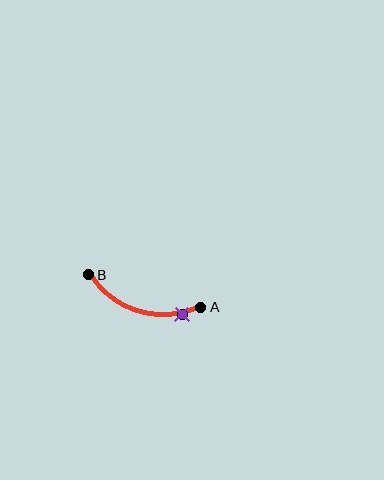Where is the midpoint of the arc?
The arc midpoint is the point on the curve farthest from the straight line joining A and B. It sits below that line.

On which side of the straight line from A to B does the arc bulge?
The arc bulges below the straight line connecting A and B.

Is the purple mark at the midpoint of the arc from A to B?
No. The purple mark lies on the arc but is closer to endpoint A. The arc midpoint would be at the point on the curve equidistant along the arc from both A and B.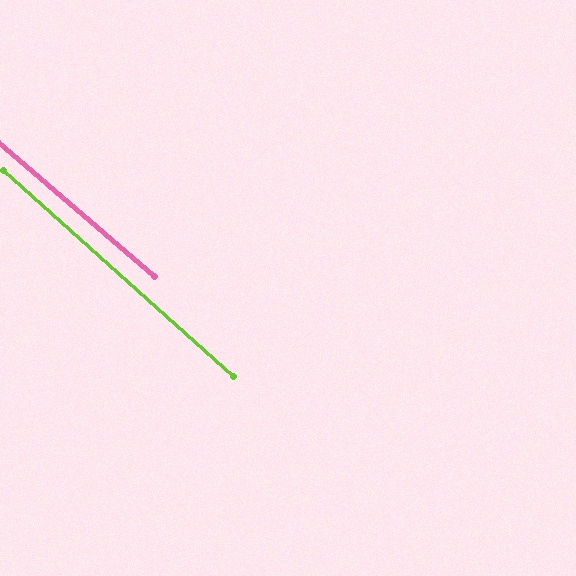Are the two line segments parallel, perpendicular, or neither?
Parallel — their directions differ by only 1.3°.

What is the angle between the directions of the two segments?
Approximately 1 degree.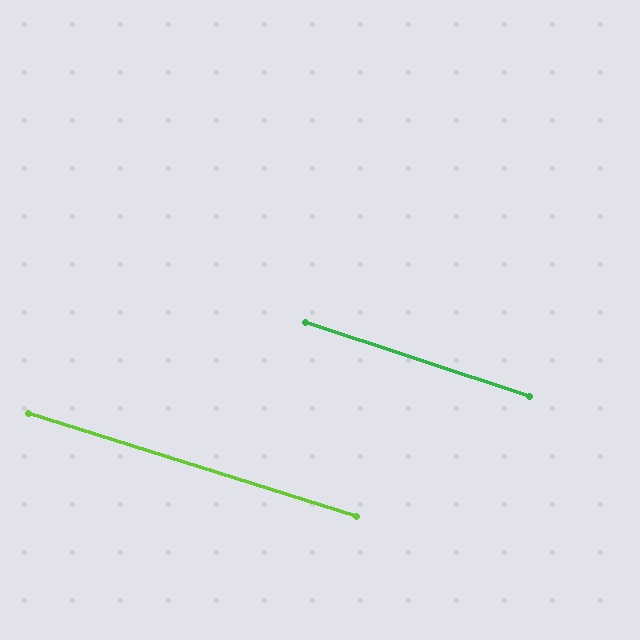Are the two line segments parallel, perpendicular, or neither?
Parallel — their directions differ by only 0.9°.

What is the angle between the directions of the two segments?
Approximately 1 degree.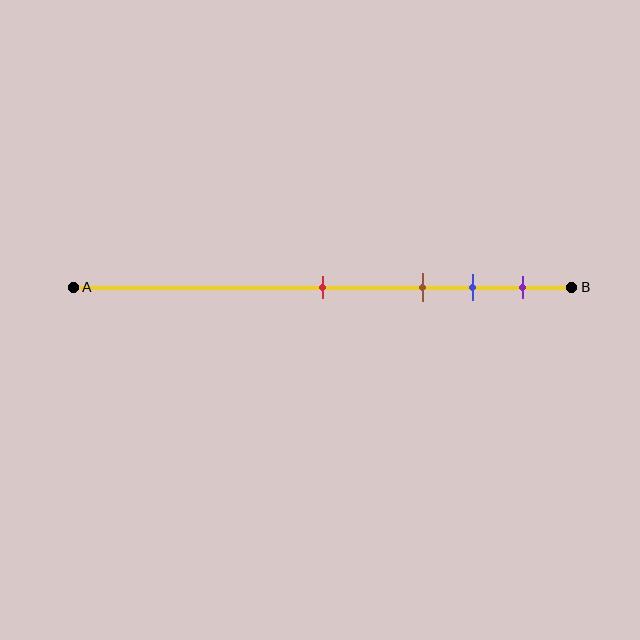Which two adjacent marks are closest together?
The blue and purple marks are the closest adjacent pair.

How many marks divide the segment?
There are 4 marks dividing the segment.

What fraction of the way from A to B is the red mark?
The red mark is approximately 50% (0.5) of the way from A to B.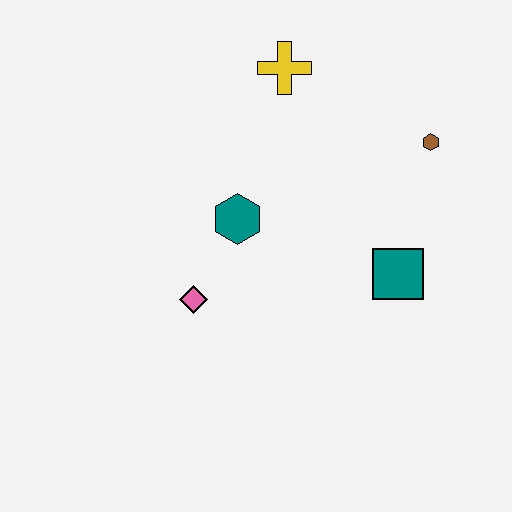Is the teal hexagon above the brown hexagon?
No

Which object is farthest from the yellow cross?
The pink diamond is farthest from the yellow cross.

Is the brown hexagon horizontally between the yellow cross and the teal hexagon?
No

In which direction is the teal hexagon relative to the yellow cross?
The teal hexagon is below the yellow cross.